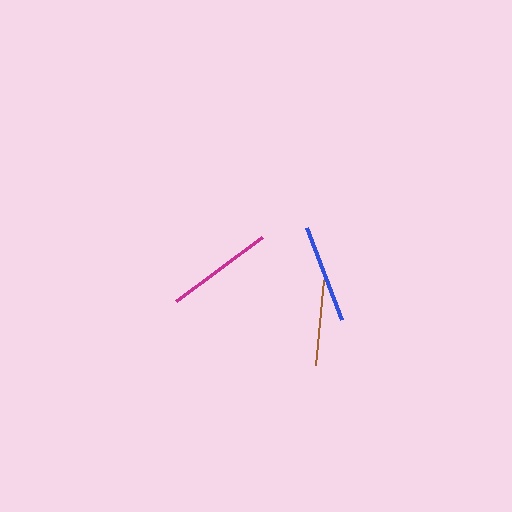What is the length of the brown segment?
The brown segment is approximately 85 pixels long.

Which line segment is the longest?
The magenta line is the longest at approximately 107 pixels.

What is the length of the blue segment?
The blue segment is approximately 99 pixels long.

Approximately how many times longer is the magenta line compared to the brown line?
The magenta line is approximately 1.2 times the length of the brown line.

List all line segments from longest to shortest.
From longest to shortest: magenta, blue, brown.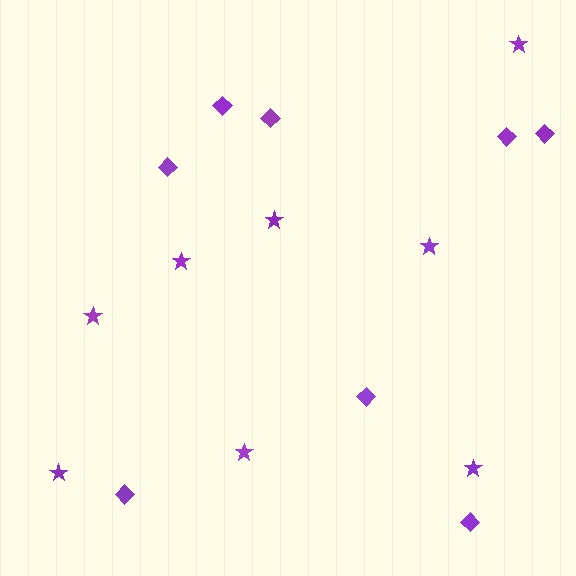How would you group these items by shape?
There are 2 groups: one group of diamonds (8) and one group of stars (8).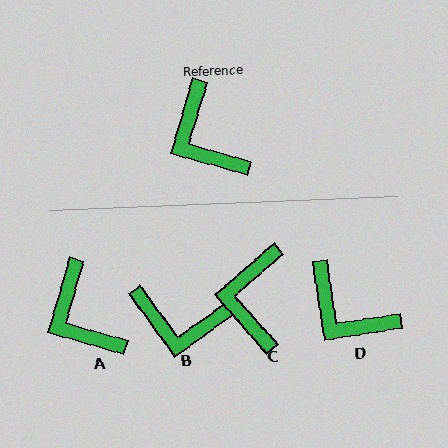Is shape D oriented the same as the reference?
No, it is off by about 25 degrees.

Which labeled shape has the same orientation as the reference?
A.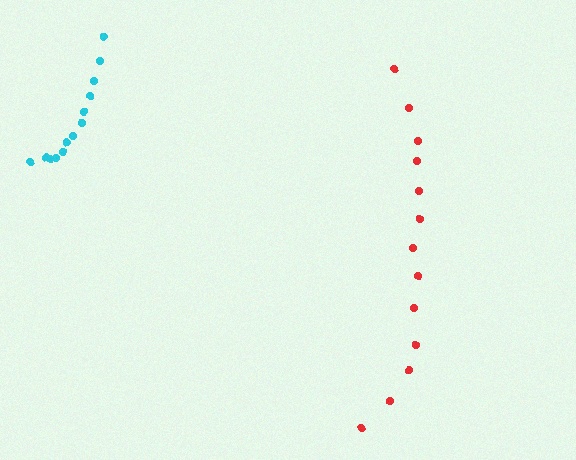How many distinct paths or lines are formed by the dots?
There are 2 distinct paths.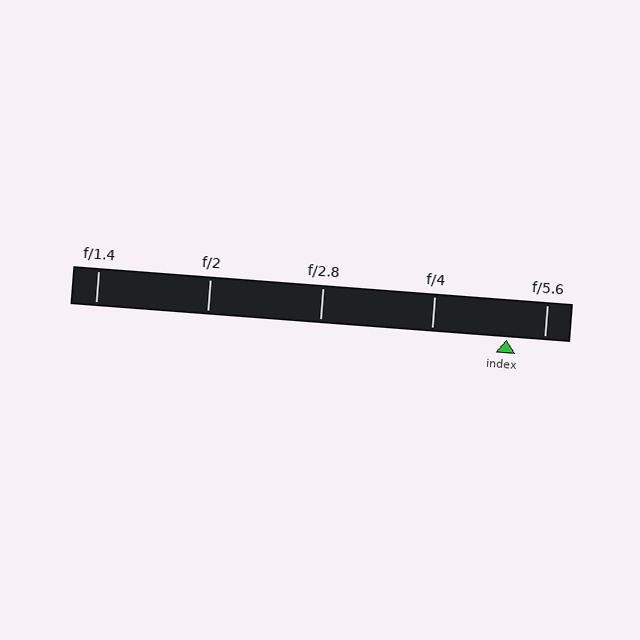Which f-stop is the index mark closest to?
The index mark is closest to f/5.6.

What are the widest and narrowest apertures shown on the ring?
The widest aperture shown is f/1.4 and the narrowest is f/5.6.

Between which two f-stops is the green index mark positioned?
The index mark is between f/4 and f/5.6.